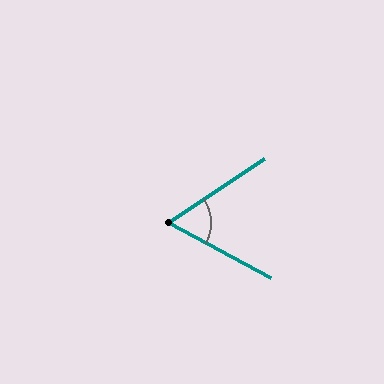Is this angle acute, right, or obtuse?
It is acute.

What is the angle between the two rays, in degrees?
Approximately 62 degrees.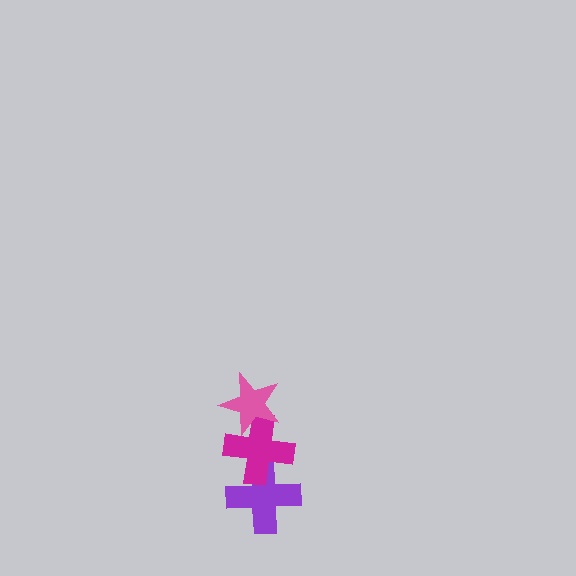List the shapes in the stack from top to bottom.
From top to bottom: the pink star, the magenta cross, the purple cross.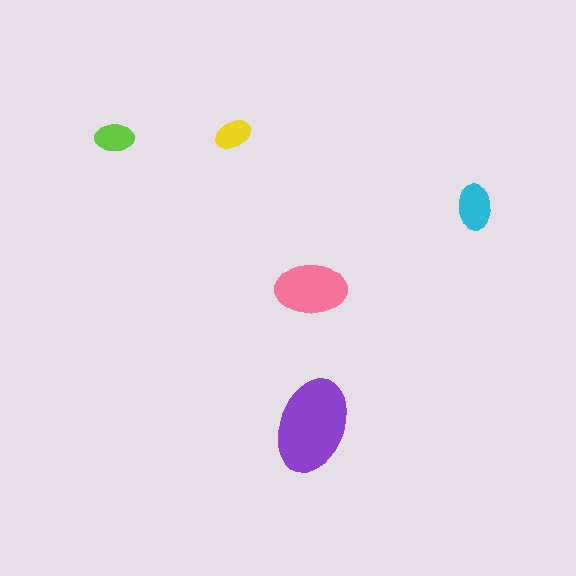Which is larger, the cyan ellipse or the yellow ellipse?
The cyan one.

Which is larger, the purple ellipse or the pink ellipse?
The purple one.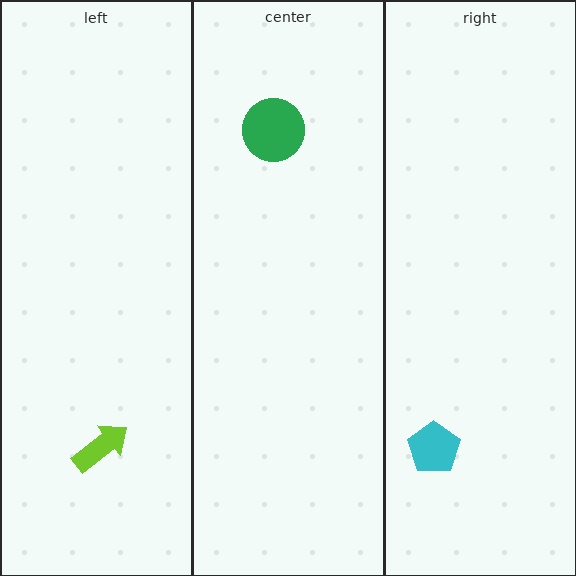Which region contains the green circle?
The center region.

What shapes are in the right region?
The cyan pentagon.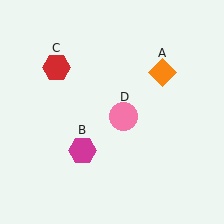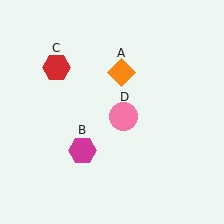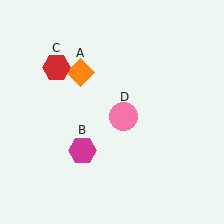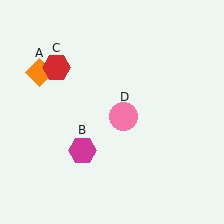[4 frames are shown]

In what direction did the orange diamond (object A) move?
The orange diamond (object A) moved left.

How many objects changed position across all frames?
1 object changed position: orange diamond (object A).